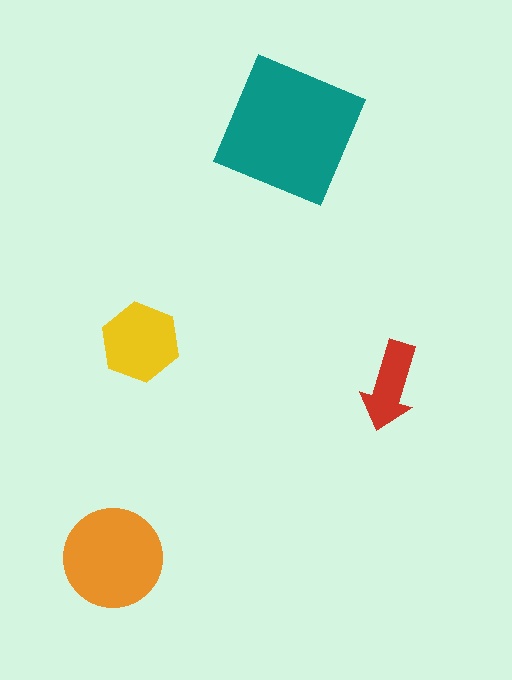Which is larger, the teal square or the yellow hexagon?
The teal square.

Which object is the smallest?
The red arrow.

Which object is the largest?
The teal square.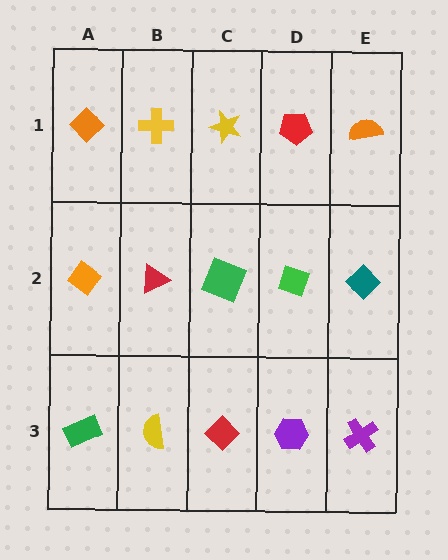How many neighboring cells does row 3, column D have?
3.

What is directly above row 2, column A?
An orange diamond.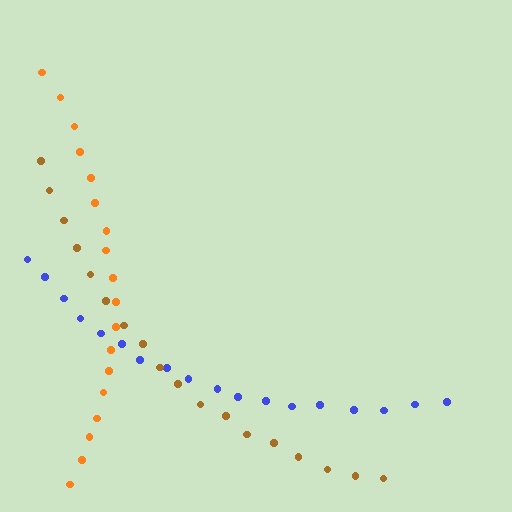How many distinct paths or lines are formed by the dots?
There are 3 distinct paths.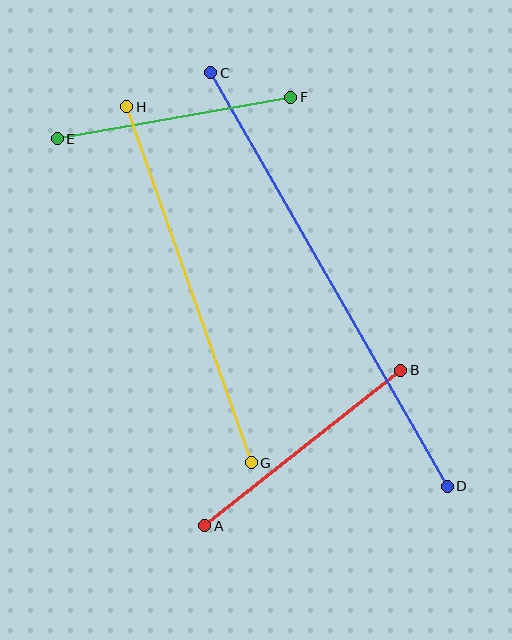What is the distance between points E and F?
The distance is approximately 237 pixels.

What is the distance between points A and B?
The distance is approximately 250 pixels.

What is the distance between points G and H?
The distance is approximately 377 pixels.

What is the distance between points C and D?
The distance is approximately 476 pixels.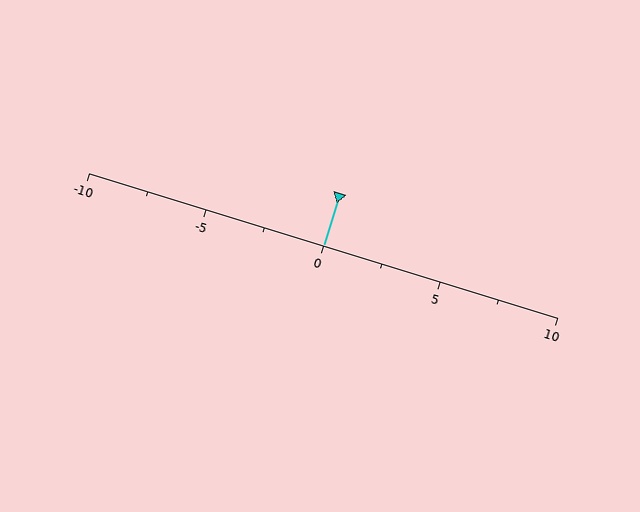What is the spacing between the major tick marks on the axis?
The major ticks are spaced 5 apart.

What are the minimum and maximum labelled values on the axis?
The axis runs from -10 to 10.